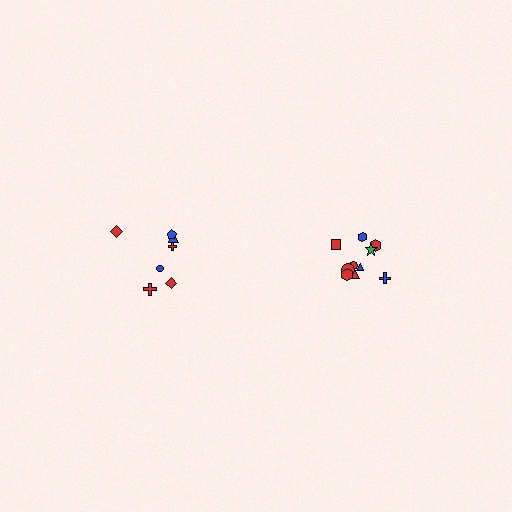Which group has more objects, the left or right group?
The right group.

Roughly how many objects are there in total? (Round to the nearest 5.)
Roughly 15 objects in total.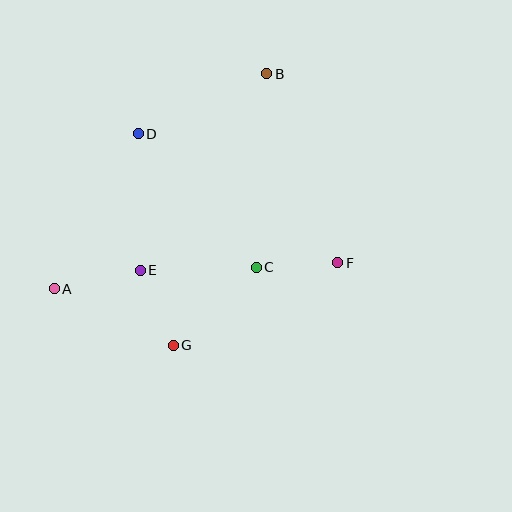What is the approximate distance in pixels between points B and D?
The distance between B and D is approximately 142 pixels.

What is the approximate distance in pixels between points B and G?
The distance between B and G is approximately 287 pixels.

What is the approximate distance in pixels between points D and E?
The distance between D and E is approximately 136 pixels.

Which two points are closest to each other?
Points C and F are closest to each other.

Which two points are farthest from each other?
Points A and B are farthest from each other.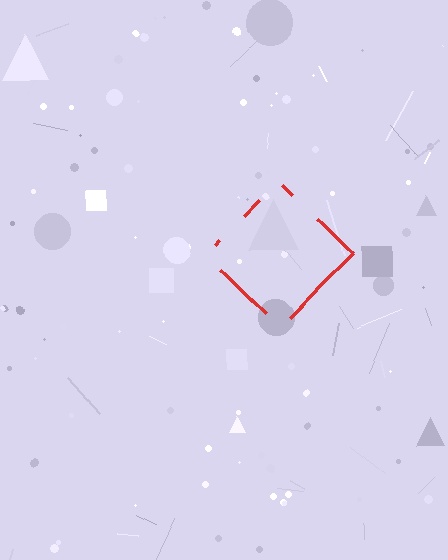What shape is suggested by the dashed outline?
The dashed outline suggests a diamond.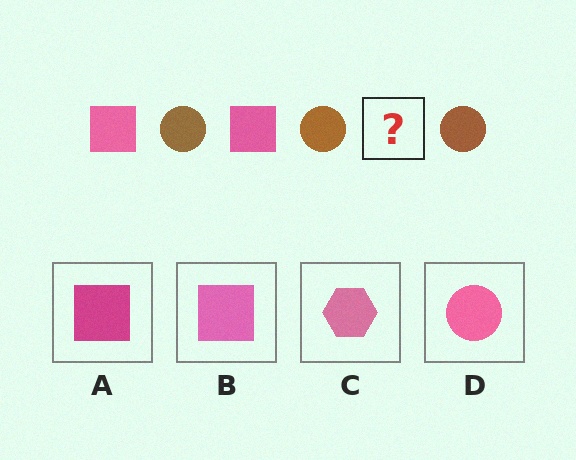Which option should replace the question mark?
Option B.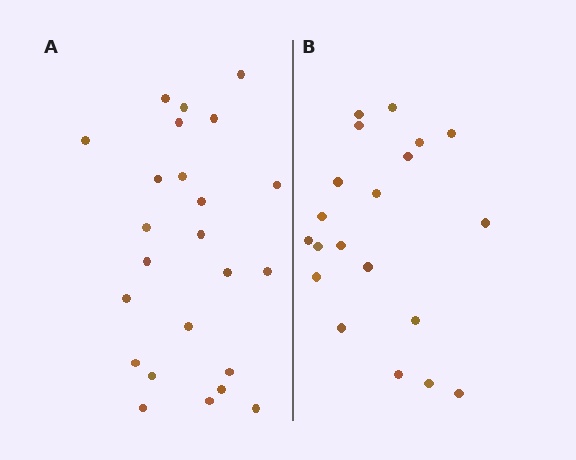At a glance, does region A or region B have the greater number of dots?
Region A (the left region) has more dots.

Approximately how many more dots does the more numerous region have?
Region A has about 4 more dots than region B.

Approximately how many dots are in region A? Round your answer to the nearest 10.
About 20 dots. (The exact count is 24, which rounds to 20.)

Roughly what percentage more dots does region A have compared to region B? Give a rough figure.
About 20% more.